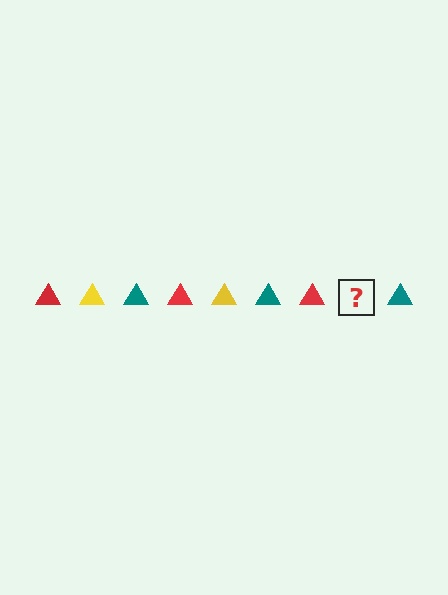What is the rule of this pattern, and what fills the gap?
The rule is that the pattern cycles through red, yellow, teal triangles. The gap should be filled with a yellow triangle.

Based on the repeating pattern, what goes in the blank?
The blank should be a yellow triangle.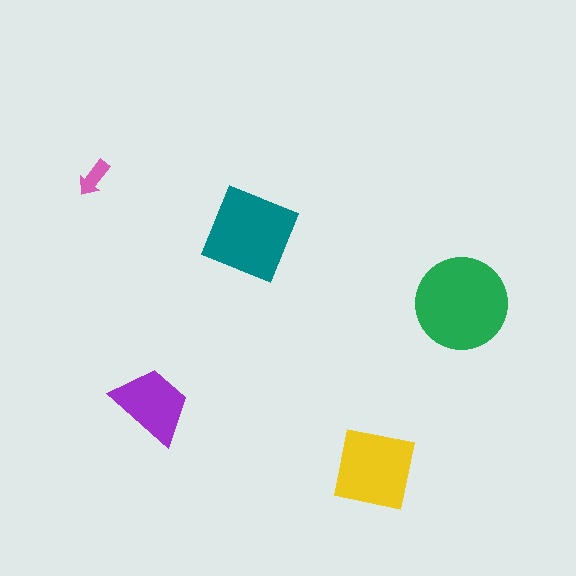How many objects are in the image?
There are 5 objects in the image.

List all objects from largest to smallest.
The green circle, the teal diamond, the yellow square, the purple trapezoid, the pink arrow.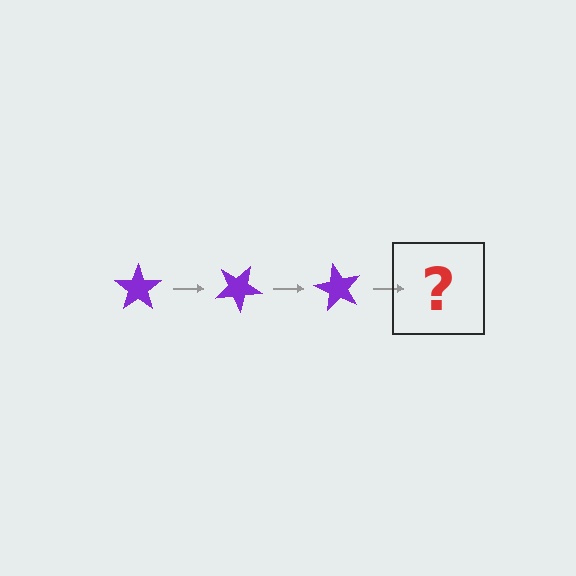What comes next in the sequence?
The next element should be a purple star rotated 90 degrees.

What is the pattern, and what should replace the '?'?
The pattern is that the star rotates 30 degrees each step. The '?' should be a purple star rotated 90 degrees.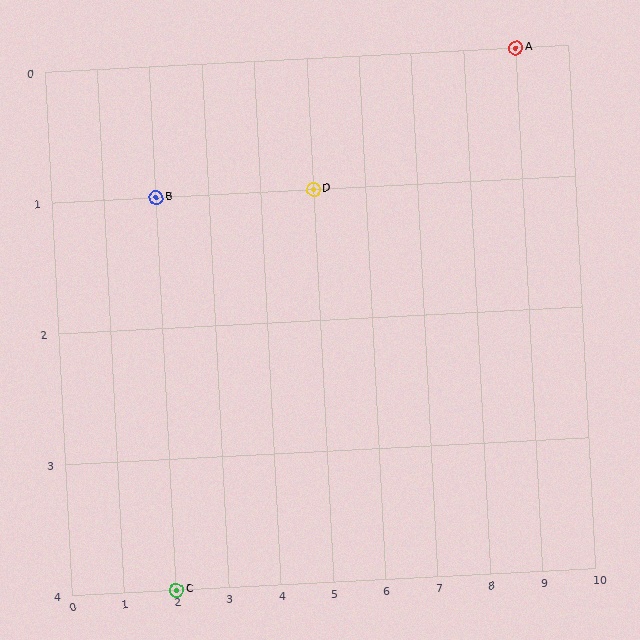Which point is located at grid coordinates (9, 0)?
Point A is at (9, 0).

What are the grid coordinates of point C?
Point C is at grid coordinates (2, 4).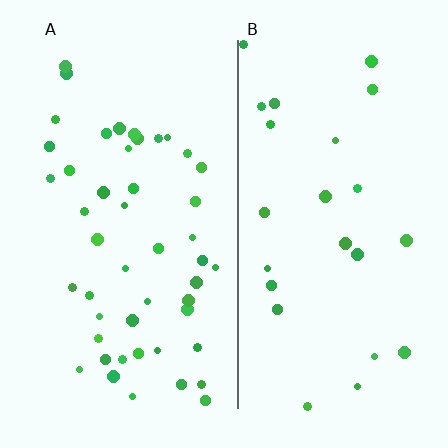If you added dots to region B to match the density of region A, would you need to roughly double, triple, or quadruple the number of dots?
Approximately double.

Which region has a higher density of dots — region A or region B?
A (the left).